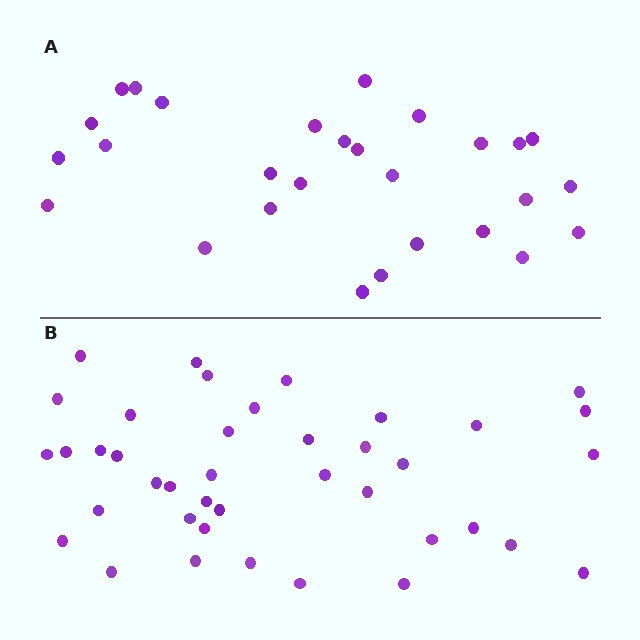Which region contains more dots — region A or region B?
Region B (the bottom region) has more dots.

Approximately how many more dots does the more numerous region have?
Region B has roughly 12 or so more dots than region A.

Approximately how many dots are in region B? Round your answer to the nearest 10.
About 40 dots.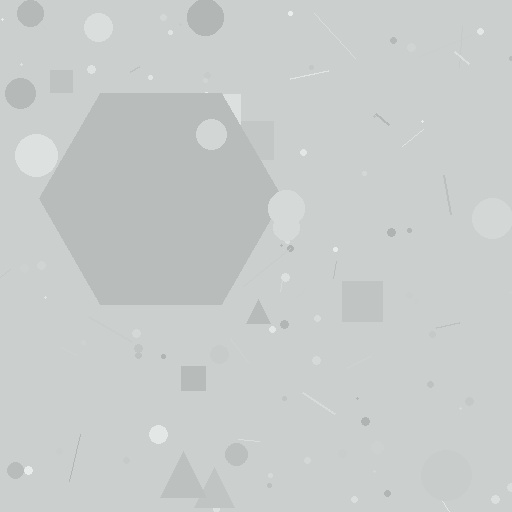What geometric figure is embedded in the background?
A hexagon is embedded in the background.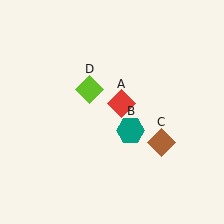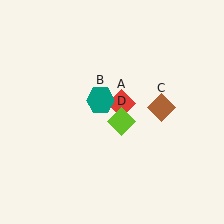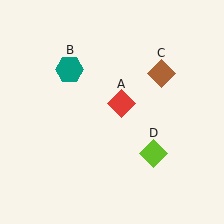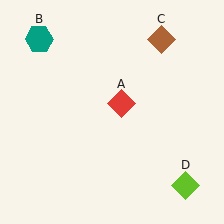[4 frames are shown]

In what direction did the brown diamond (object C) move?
The brown diamond (object C) moved up.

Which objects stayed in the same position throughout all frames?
Red diamond (object A) remained stationary.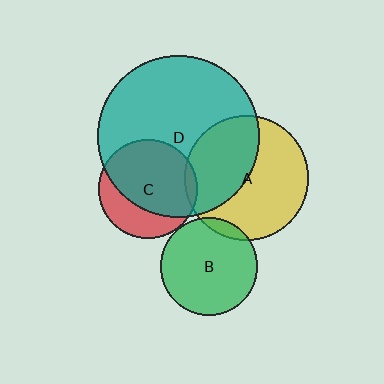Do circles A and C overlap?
Yes.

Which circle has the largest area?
Circle D (teal).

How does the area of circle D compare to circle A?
Approximately 1.7 times.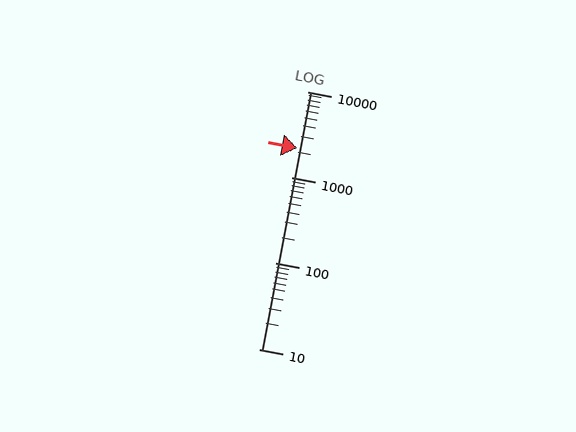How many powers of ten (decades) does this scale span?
The scale spans 3 decades, from 10 to 10000.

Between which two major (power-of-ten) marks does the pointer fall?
The pointer is between 1000 and 10000.